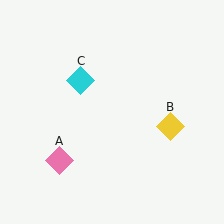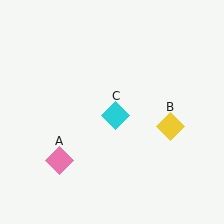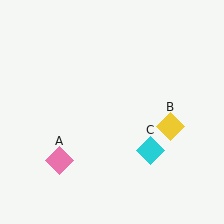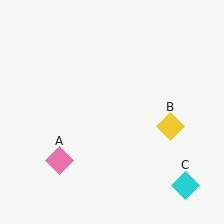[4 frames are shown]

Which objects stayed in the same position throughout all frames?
Pink diamond (object A) and yellow diamond (object B) remained stationary.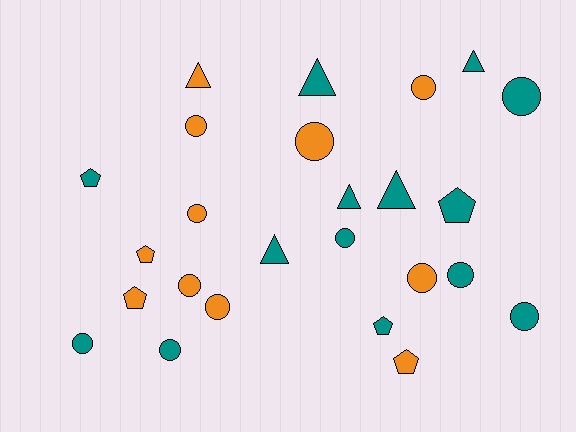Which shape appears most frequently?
Circle, with 13 objects.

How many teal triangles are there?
There are 5 teal triangles.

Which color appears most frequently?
Teal, with 14 objects.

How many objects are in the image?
There are 25 objects.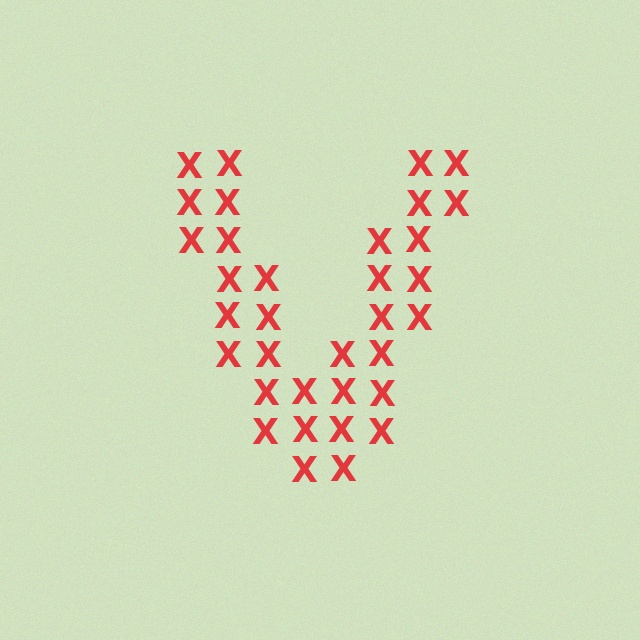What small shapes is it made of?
It is made of small letter X's.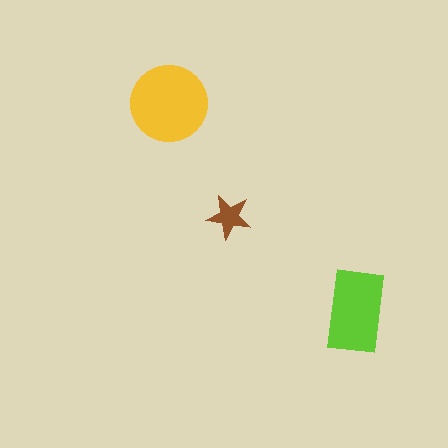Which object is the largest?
The yellow circle.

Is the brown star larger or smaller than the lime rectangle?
Smaller.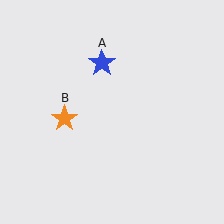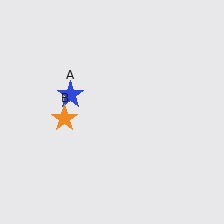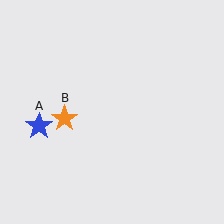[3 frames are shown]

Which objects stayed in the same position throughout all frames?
Orange star (object B) remained stationary.